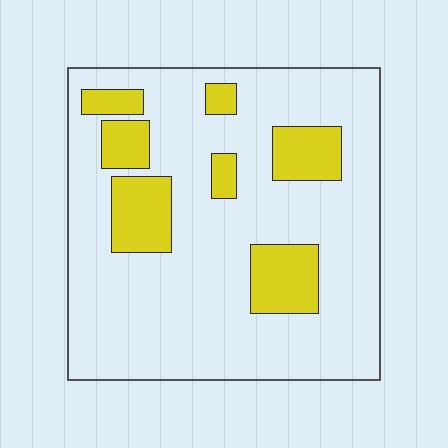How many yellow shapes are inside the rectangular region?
7.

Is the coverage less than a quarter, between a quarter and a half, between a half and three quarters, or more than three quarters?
Less than a quarter.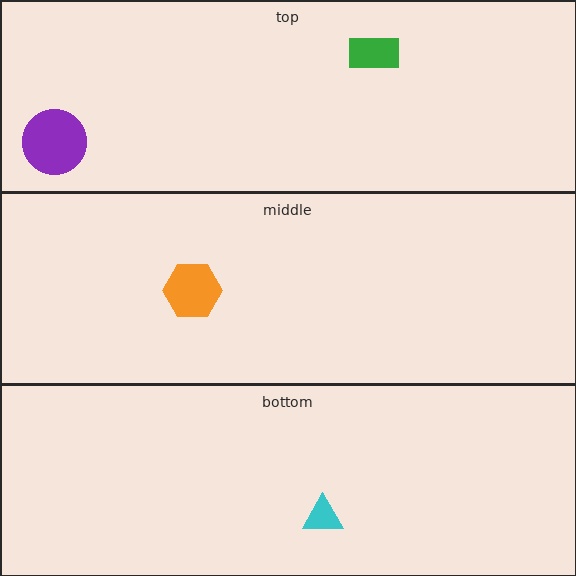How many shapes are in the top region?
2.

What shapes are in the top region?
The green rectangle, the purple circle.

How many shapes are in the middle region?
1.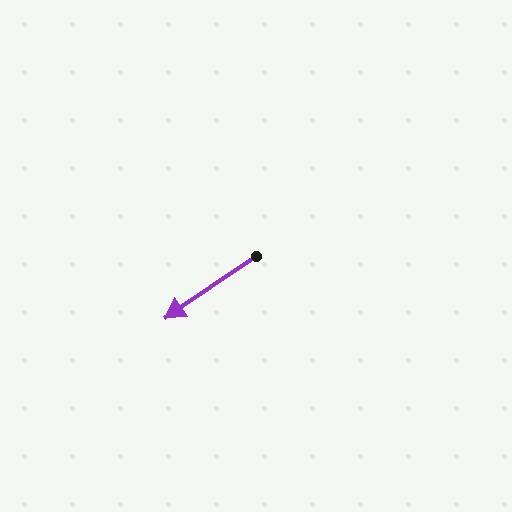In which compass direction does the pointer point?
Southwest.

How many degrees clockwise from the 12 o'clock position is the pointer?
Approximately 236 degrees.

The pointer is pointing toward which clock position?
Roughly 8 o'clock.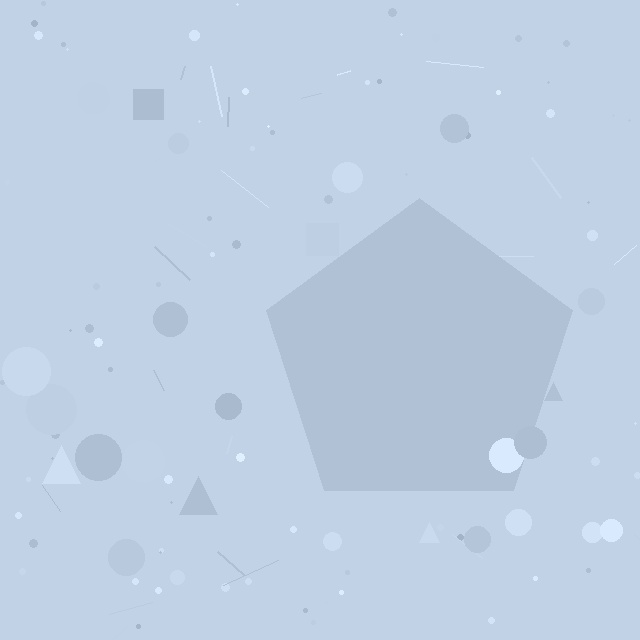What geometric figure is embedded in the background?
A pentagon is embedded in the background.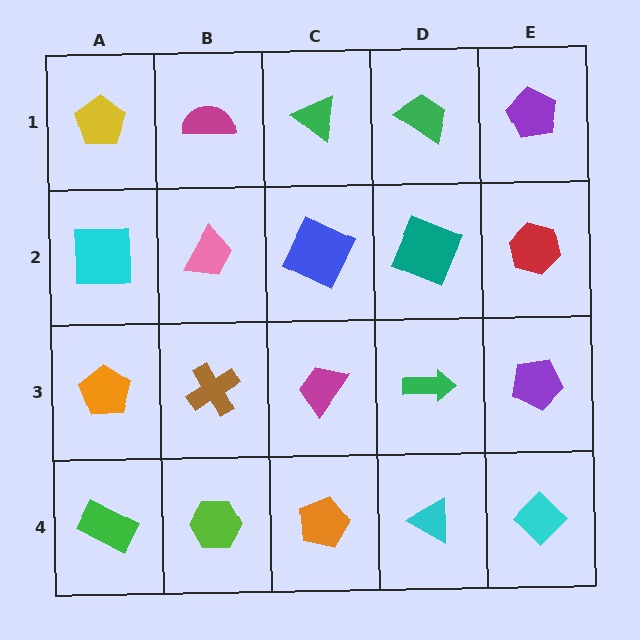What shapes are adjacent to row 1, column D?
A teal square (row 2, column D), a green triangle (row 1, column C), a purple pentagon (row 1, column E).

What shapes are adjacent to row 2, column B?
A magenta semicircle (row 1, column B), a brown cross (row 3, column B), a cyan square (row 2, column A), a blue square (row 2, column C).